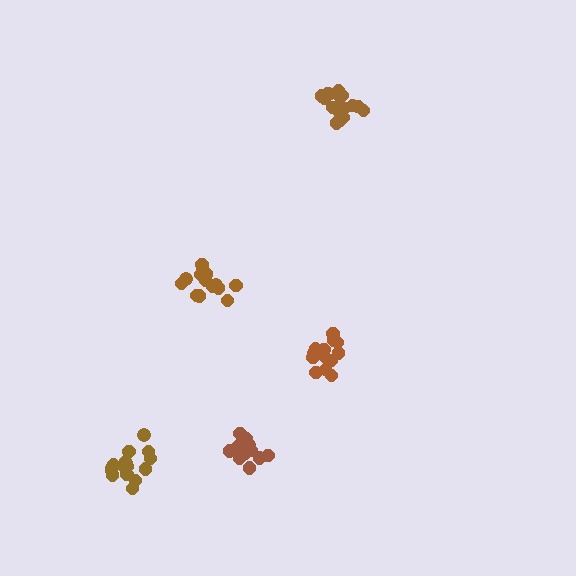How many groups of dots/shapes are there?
There are 5 groups.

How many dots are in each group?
Group 1: 14 dots, Group 2: 17 dots, Group 3: 14 dots, Group 4: 16 dots, Group 5: 16 dots (77 total).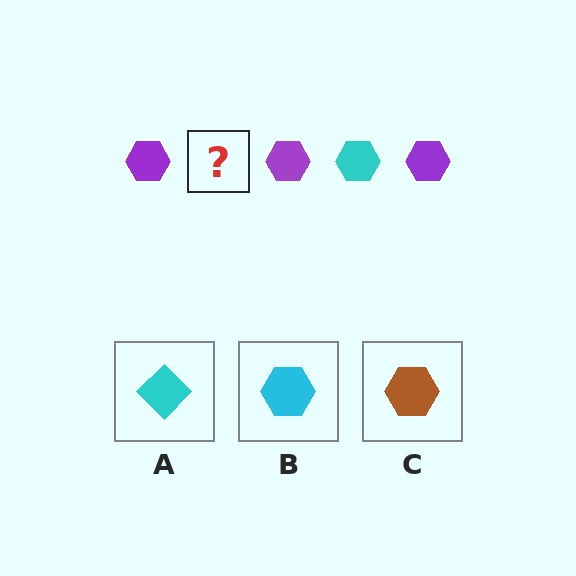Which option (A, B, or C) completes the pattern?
B.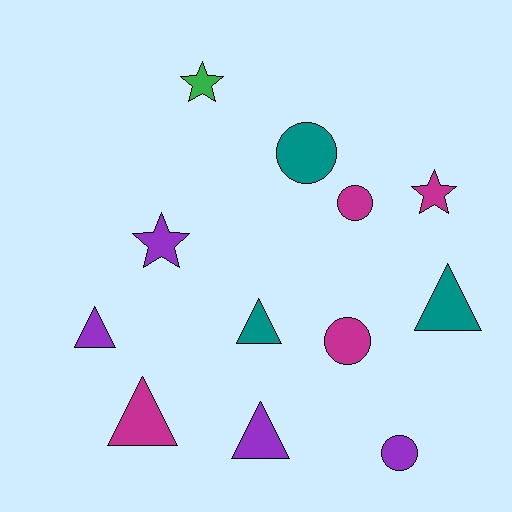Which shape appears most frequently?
Triangle, with 5 objects.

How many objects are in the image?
There are 12 objects.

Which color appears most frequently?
Purple, with 4 objects.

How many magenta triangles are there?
There is 1 magenta triangle.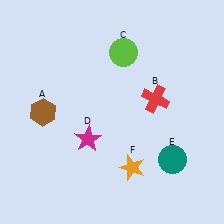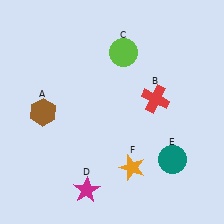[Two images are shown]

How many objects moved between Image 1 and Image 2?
1 object moved between the two images.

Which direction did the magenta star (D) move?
The magenta star (D) moved down.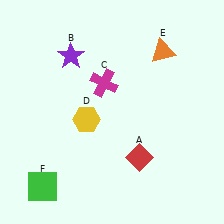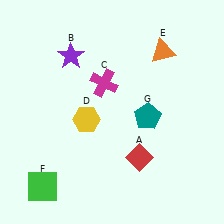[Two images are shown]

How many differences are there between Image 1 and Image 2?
There is 1 difference between the two images.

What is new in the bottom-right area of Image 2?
A teal pentagon (G) was added in the bottom-right area of Image 2.